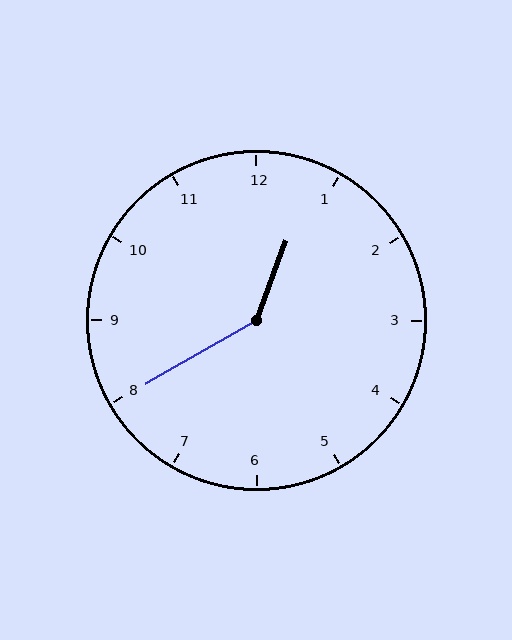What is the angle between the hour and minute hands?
Approximately 140 degrees.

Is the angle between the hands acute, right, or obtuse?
It is obtuse.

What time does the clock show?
12:40.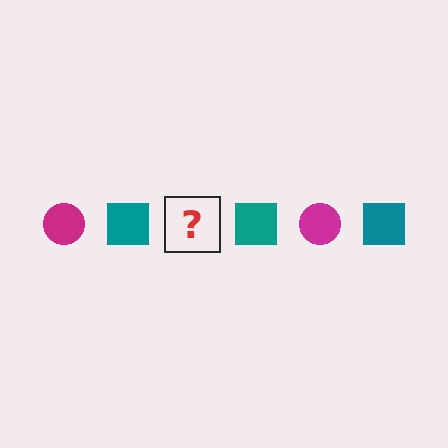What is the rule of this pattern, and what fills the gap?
The rule is that the pattern alternates between magenta circle and teal square. The gap should be filled with a magenta circle.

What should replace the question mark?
The question mark should be replaced with a magenta circle.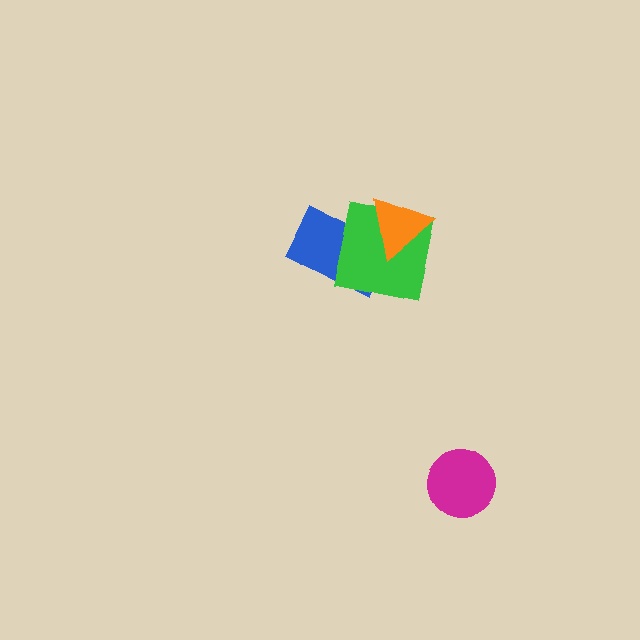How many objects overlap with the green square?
2 objects overlap with the green square.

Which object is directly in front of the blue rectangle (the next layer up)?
The green square is directly in front of the blue rectangle.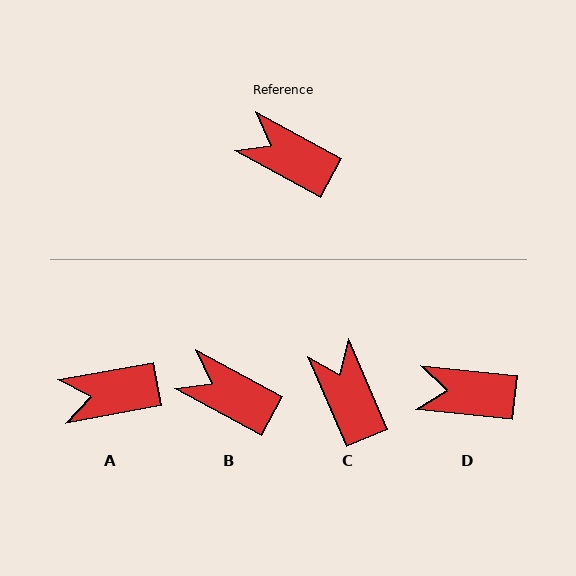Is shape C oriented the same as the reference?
No, it is off by about 38 degrees.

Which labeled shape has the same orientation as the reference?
B.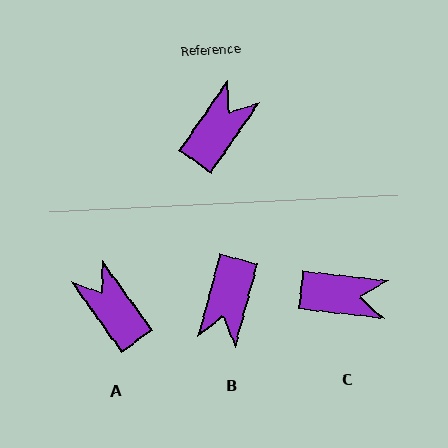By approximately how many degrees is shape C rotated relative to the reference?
Approximately 61 degrees clockwise.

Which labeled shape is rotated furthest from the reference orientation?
B, about 160 degrees away.